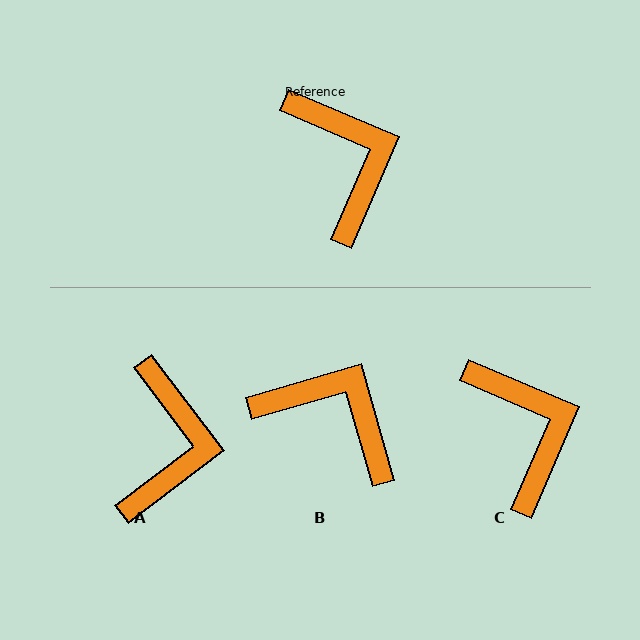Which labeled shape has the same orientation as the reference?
C.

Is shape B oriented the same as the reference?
No, it is off by about 39 degrees.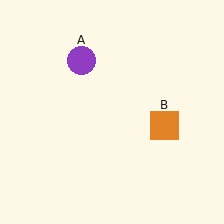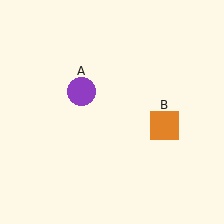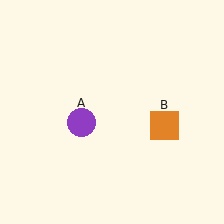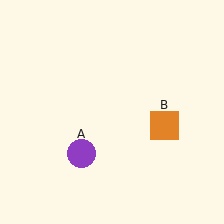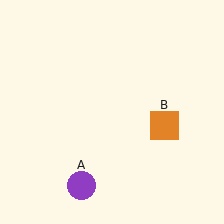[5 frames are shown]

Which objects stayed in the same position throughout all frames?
Orange square (object B) remained stationary.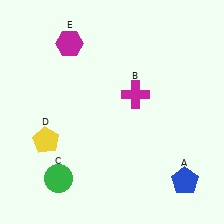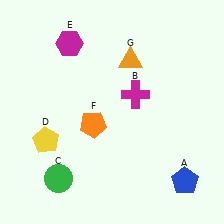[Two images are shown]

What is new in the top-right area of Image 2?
An orange triangle (G) was added in the top-right area of Image 2.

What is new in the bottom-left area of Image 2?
An orange pentagon (F) was added in the bottom-left area of Image 2.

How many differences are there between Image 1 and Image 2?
There are 2 differences between the two images.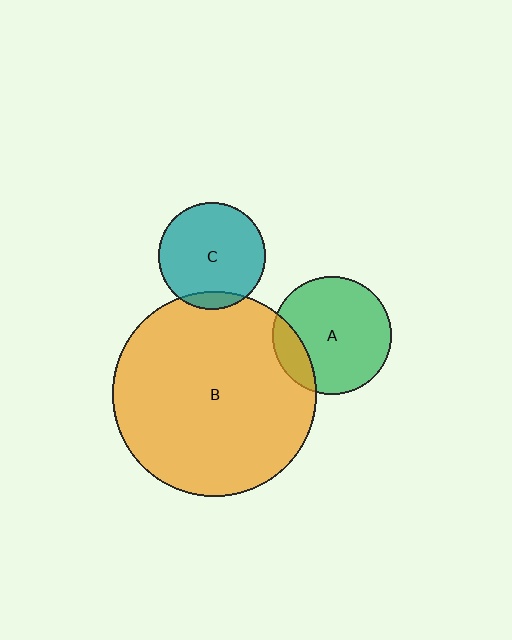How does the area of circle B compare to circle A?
Approximately 3.0 times.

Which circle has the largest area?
Circle B (orange).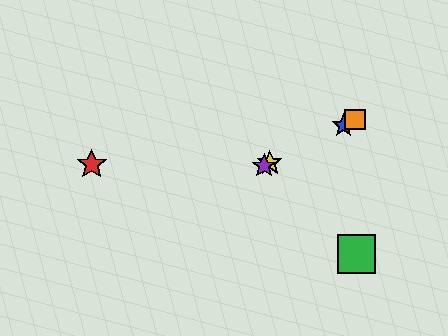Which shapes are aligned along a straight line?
The blue star, the yellow star, the purple star, the orange square are aligned along a straight line.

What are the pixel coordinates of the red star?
The red star is at (92, 164).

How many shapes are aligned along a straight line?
4 shapes (the blue star, the yellow star, the purple star, the orange square) are aligned along a straight line.